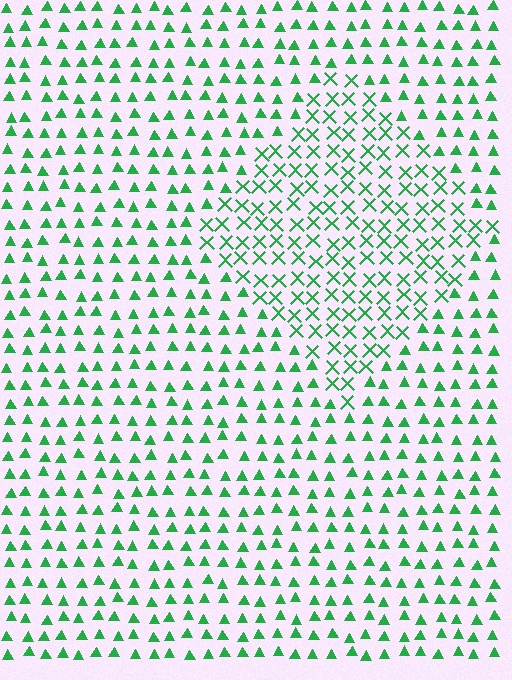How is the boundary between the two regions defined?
The boundary is defined by a change in element shape: X marks inside vs. triangles outside. All elements share the same color and spacing.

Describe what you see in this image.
The image is filled with small green elements arranged in a uniform grid. A diamond-shaped region contains X marks, while the surrounding area contains triangles. The boundary is defined purely by the change in element shape.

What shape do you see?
I see a diamond.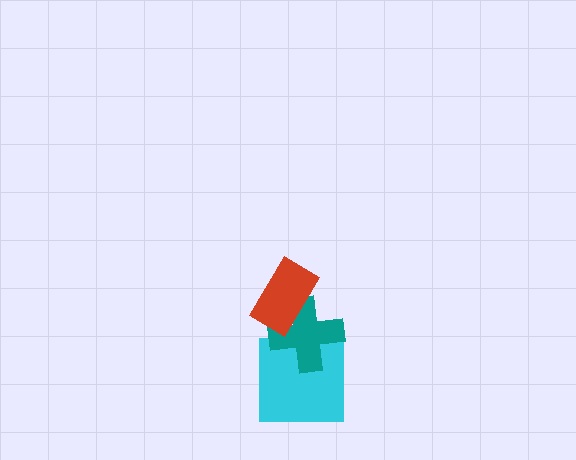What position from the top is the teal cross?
The teal cross is 2nd from the top.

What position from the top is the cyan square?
The cyan square is 3rd from the top.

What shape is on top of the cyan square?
The teal cross is on top of the cyan square.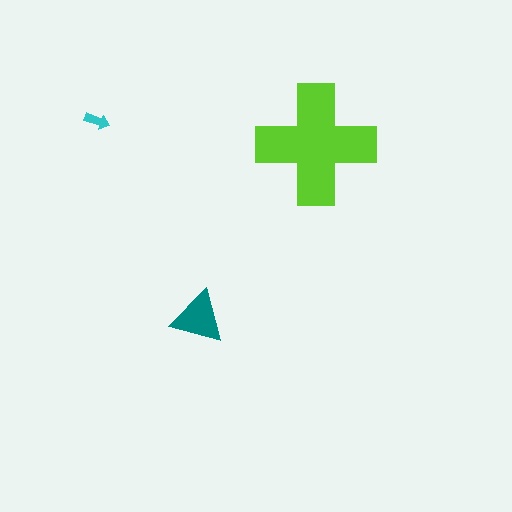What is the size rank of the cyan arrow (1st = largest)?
3rd.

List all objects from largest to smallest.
The lime cross, the teal triangle, the cyan arrow.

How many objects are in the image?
There are 3 objects in the image.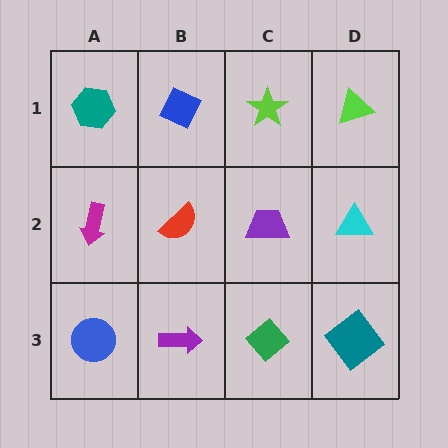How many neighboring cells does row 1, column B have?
3.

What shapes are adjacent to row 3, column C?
A purple trapezoid (row 2, column C), a purple arrow (row 3, column B), a teal diamond (row 3, column D).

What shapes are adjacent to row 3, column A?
A magenta arrow (row 2, column A), a purple arrow (row 3, column B).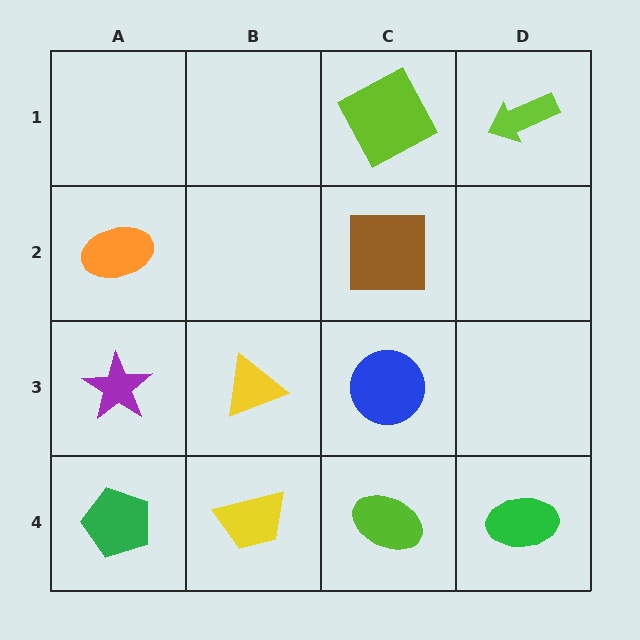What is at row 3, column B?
A yellow triangle.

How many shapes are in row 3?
3 shapes.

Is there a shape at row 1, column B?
No, that cell is empty.